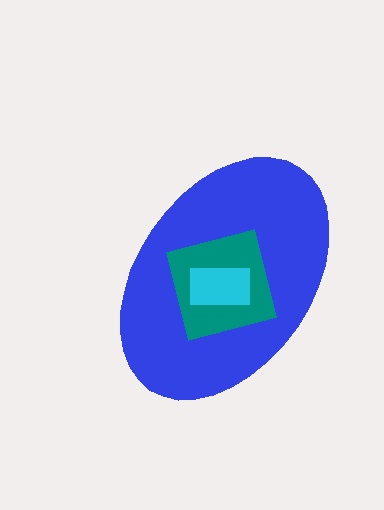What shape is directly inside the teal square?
The cyan rectangle.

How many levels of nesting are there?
3.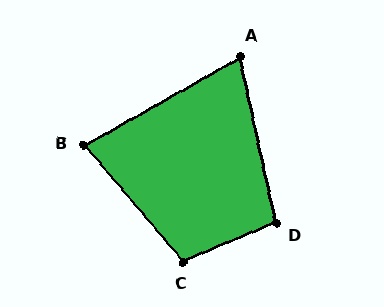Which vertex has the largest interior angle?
C, at approximately 108 degrees.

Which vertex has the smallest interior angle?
A, at approximately 72 degrees.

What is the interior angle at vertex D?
Approximately 101 degrees (obtuse).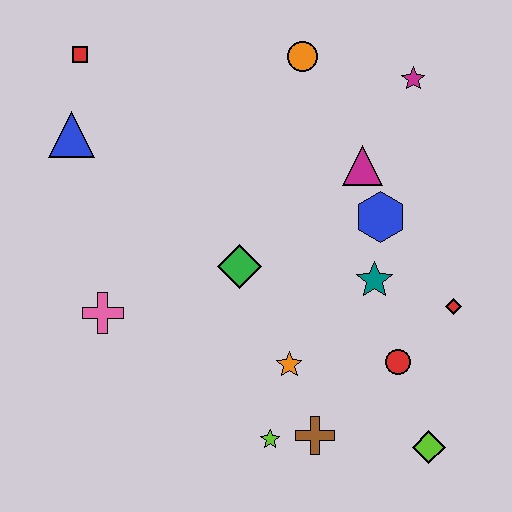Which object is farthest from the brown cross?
The red square is farthest from the brown cross.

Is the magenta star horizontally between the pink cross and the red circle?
No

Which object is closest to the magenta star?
The magenta triangle is closest to the magenta star.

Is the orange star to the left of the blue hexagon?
Yes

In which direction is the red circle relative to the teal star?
The red circle is below the teal star.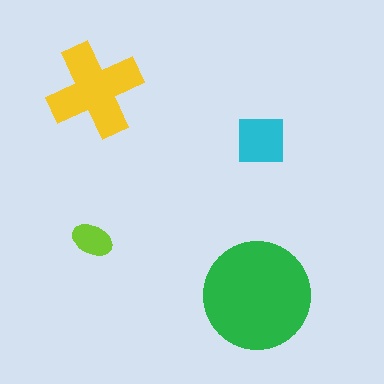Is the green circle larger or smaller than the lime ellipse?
Larger.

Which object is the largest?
The green circle.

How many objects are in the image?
There are 4 objects in the image.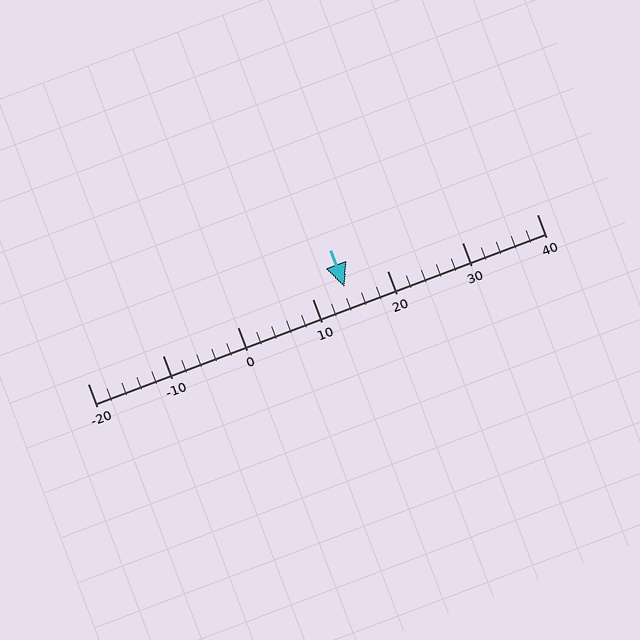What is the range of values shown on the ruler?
The ruler shows values from -20 to 40.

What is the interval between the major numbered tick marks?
The major tick marks are spaced 10 units apart.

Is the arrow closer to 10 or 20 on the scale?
The arrow is closer to 10.